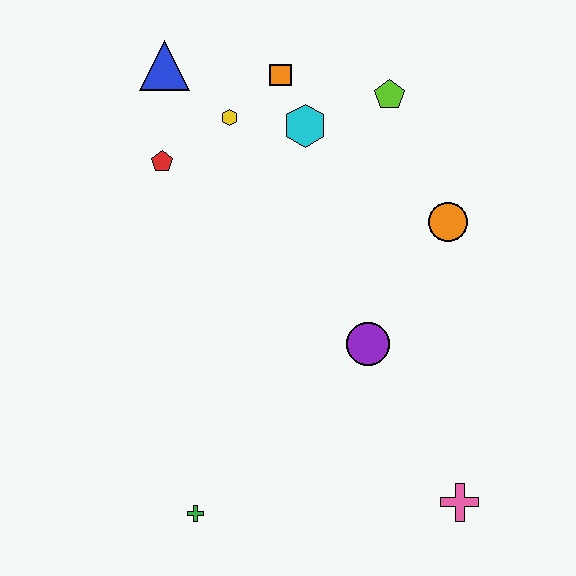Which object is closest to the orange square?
The cyan hexagon is closest to the orange square.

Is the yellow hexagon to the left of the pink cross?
Yes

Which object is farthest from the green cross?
The lime pentagon is farthest from the green cross.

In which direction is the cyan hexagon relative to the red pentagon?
The cyan hexagon is to the right of the red pentagon.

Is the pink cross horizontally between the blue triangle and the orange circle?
No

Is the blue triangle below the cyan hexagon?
No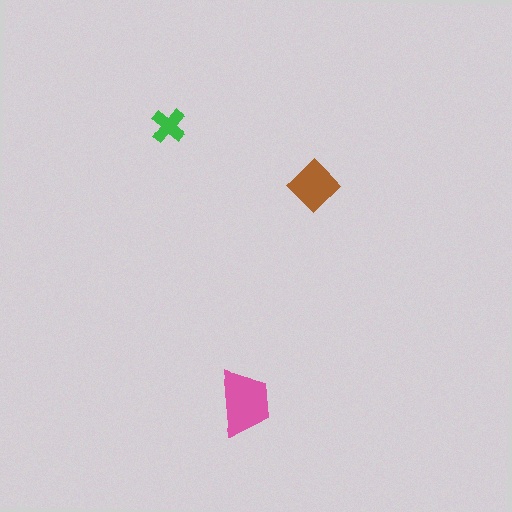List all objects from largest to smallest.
The pink trapezoid, the brown diamond, the green cross.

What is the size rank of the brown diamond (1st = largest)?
2nd.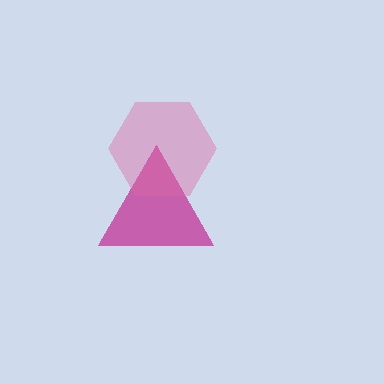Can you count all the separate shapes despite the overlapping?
Yes, there are 2 separate shapes.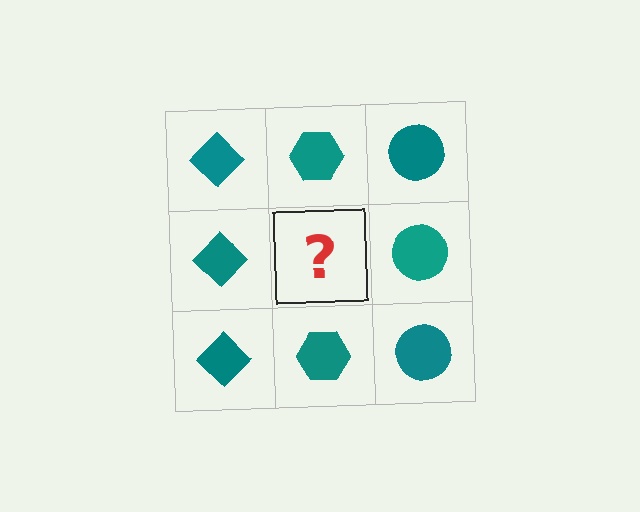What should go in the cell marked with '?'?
The missing cell should contain a teal hexagon.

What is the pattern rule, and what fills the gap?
The rule is that each column has a consistent shape. The gap should be filled with a teal hexagon.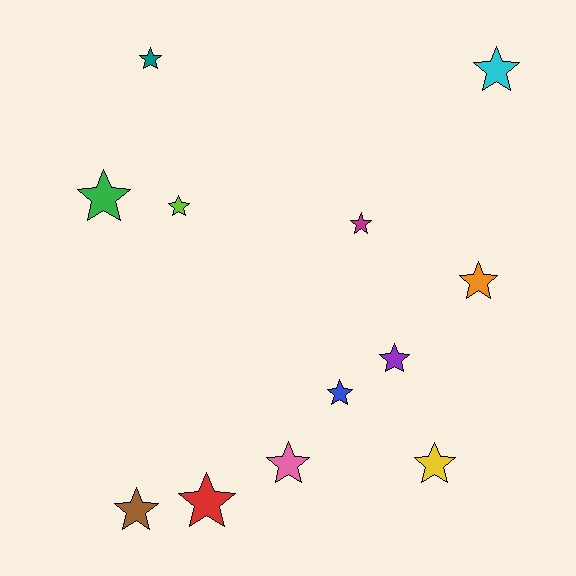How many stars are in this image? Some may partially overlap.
There are 12 stars.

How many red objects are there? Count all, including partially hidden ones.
There is 1 red object.